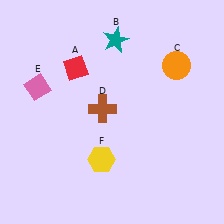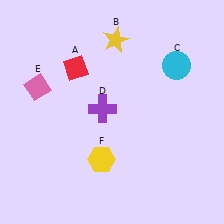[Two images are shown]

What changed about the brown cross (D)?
In Image 1, D is brown. In Image 2, it changed to purple.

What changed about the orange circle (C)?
In Image 1, C is orange. In Image 2, it changed to cyan.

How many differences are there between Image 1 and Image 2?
There are 3 differences between the two images.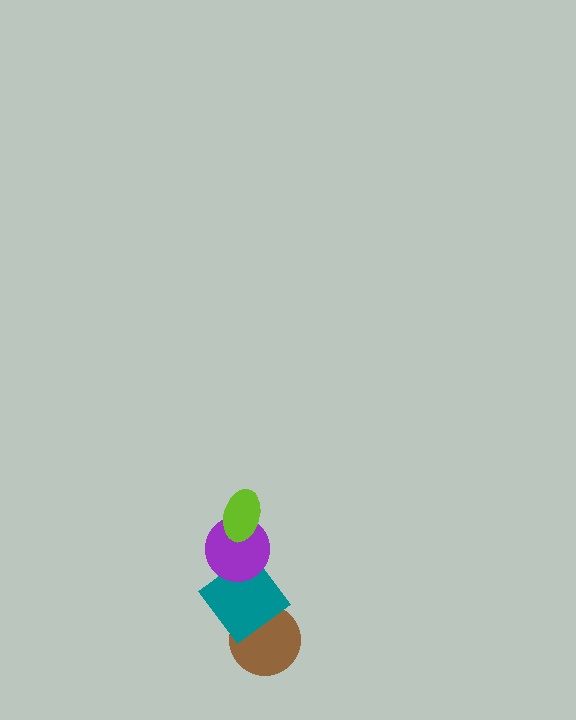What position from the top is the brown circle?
The brown circle is 4th from the top.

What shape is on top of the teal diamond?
The purple circle is on top of the teal diamond.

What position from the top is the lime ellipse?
The lime ellipse is 1st from the top.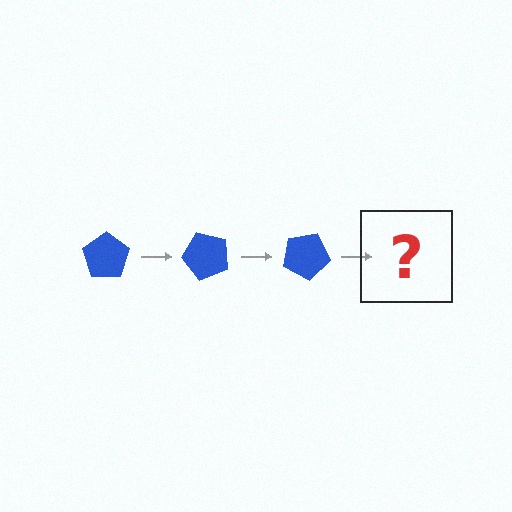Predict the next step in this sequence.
The next step is a blue pentagon rotated 150 degrees.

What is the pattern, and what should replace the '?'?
The pattern is that the pentagon rotates 50 degrees each step. The '?' should be a blue pentagon rotated 150 degrees.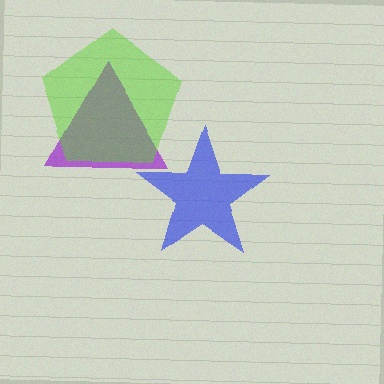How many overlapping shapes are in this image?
There are 3 overlapping shapes in the image.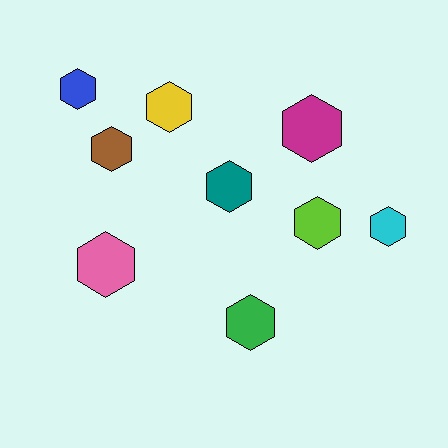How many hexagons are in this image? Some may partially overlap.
There are 9 hexagons.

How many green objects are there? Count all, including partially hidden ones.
There is 1 green object.